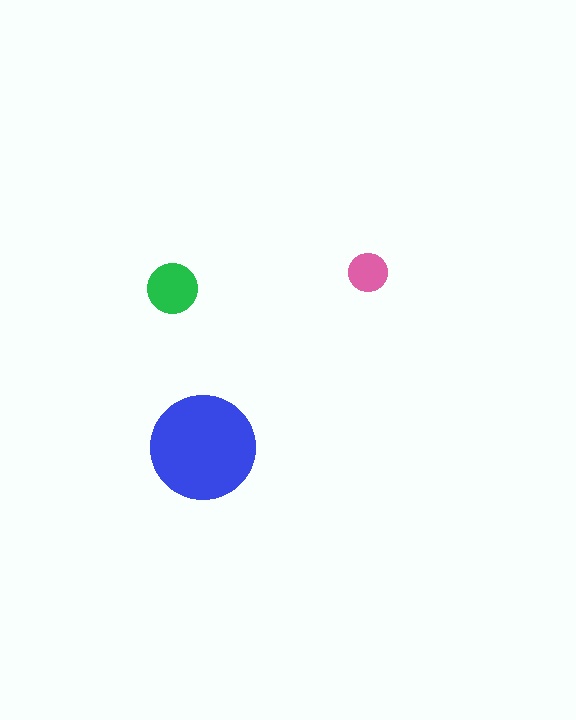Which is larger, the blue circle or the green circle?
The blue one.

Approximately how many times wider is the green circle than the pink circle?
About 1.5 times wider.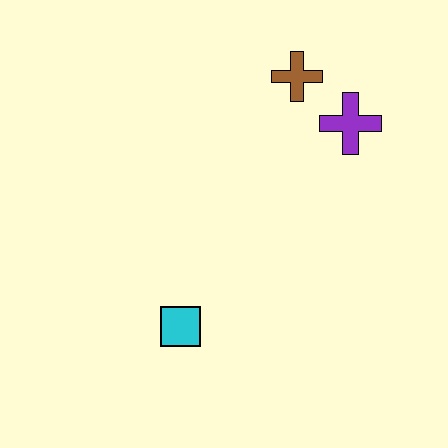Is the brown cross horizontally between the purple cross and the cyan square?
Yes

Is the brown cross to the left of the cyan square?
No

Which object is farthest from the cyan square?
The brown cross is farthest from the cyan square.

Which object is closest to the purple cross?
The brown cross is closest to the purple cross.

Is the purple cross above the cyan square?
Yes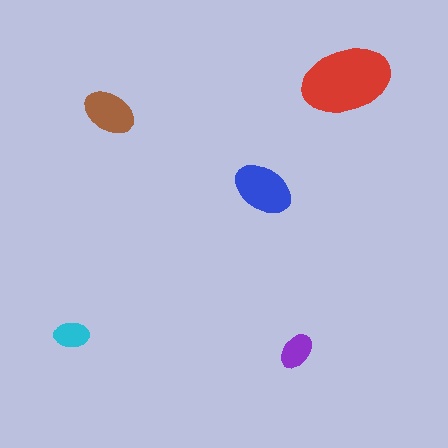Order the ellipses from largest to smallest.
the red one, the blue one, the brown one, the purple one, the cyan one.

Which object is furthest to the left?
The cyan ellipse is leftmost.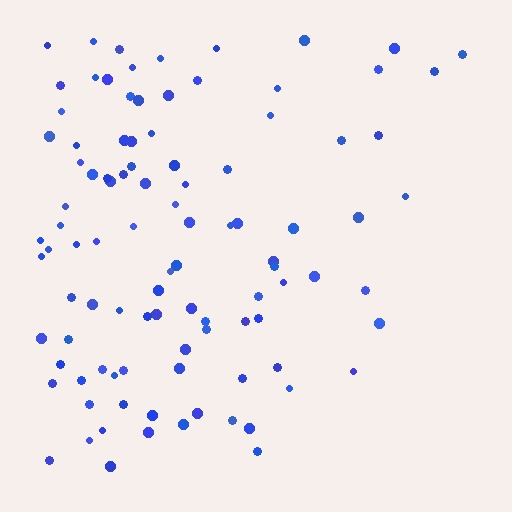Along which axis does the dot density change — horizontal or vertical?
Horizontal.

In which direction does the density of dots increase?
From right to left, with the left side densest.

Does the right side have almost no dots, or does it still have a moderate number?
Still a moderate number, just noticeably fewer than the left.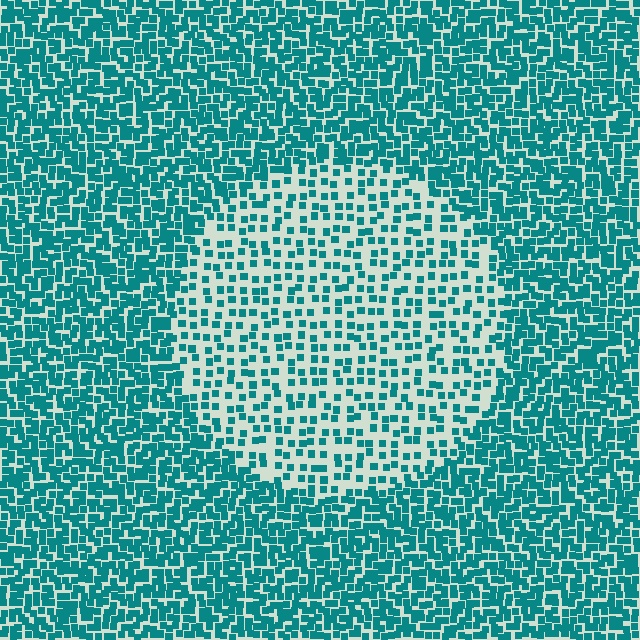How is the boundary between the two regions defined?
The boundary is defined by a change in element density (approximately 2.2x ratio). All elements are the same color, size, and shape.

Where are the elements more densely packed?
The elements are more densely packed outside the circle boundary.